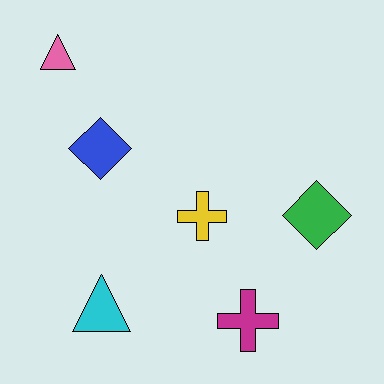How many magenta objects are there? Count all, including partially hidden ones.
There is 1 magenta object.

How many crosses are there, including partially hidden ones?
There are 2 crosses.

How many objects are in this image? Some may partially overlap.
There are 6 objects.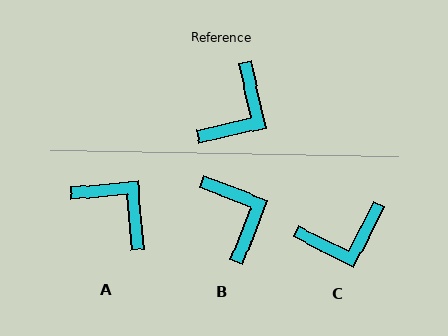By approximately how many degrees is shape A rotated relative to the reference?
Approximately 82 degrees counter-clockwise.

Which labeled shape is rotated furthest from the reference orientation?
A, about 82 degrees away.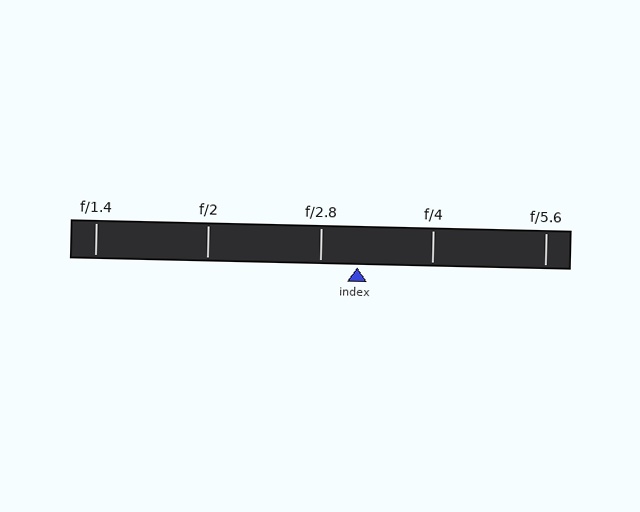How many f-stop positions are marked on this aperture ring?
There are 5 f-stop positions marked.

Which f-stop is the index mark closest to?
The index mark is closest to f/2.8.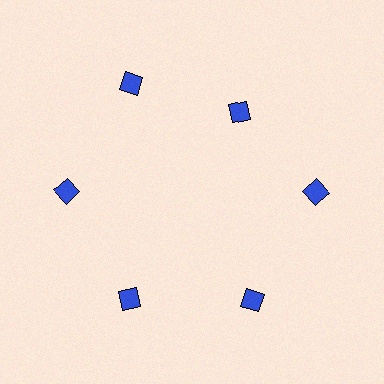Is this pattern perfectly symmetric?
No. The 6 blue diamonds are arranged in a ring, but one element near the 1 o'clock position is pulled inward toward the center, breaking the 6-fold rotational symmetry.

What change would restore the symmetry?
The symmetry would be restored by moving it outward, back onto the ring so that all 6 diamonds sit at equal angles and equal distance from the center.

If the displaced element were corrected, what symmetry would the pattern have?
It would have 6-fold rotational symmetry — the pattern would map onto itself every 60 degrees.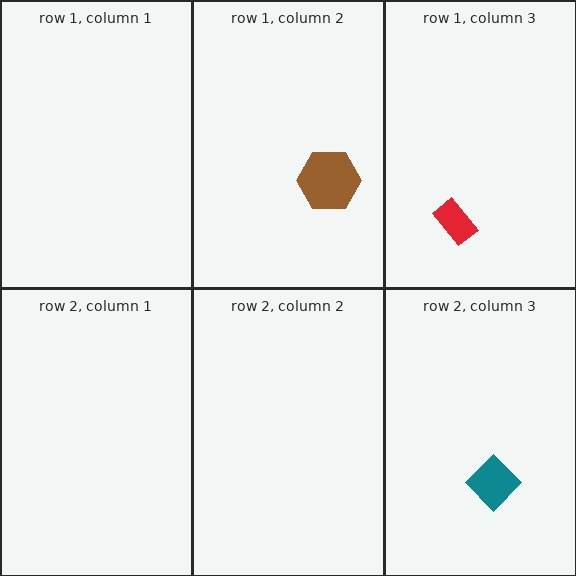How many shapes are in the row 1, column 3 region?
1.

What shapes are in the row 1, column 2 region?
The brown hexagon.